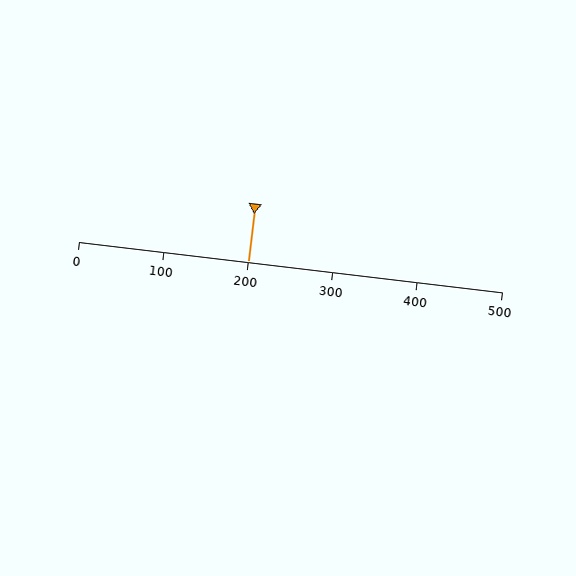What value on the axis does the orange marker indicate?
The marker indicates approximately 200.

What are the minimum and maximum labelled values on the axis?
The axis runs from 0 to 500.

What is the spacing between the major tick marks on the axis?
The major ticks are spaced 100 apart.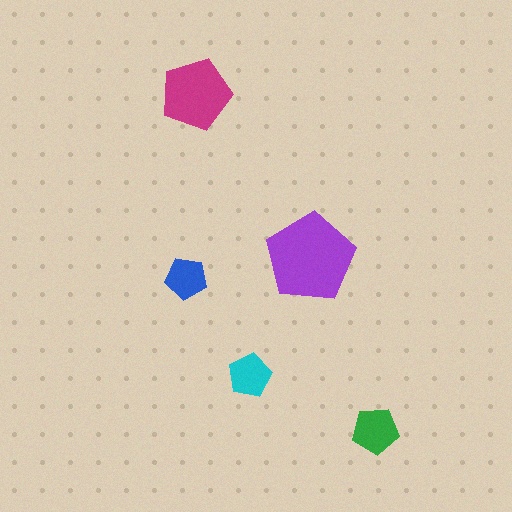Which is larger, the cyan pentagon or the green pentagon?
The green one.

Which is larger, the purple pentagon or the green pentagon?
The purple one.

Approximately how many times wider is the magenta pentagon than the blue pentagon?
About 1.5 times wider.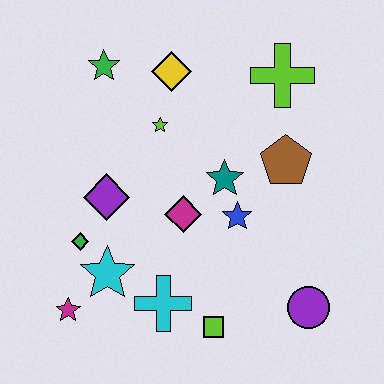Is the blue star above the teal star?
No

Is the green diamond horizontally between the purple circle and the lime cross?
No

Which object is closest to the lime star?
The yellow diamond is closest to the lime star.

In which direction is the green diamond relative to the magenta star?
The green diamond is above the magenta star.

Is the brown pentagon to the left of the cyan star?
No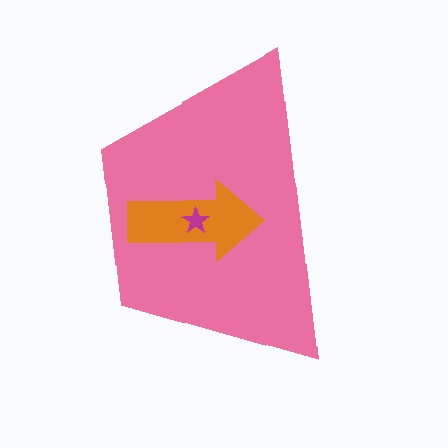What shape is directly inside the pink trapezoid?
The orange arrow.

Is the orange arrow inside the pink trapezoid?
Yes.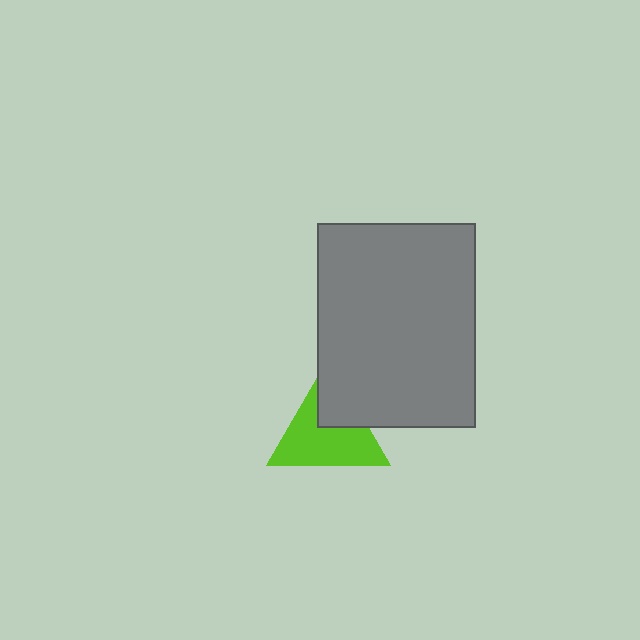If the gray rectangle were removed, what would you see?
You would see the complete lime triangle.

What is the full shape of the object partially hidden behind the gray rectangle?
The partially hidden object is a lime triangle.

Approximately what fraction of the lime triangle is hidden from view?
Roughly 31% of the lime triangle is hidden behind the gray rectangle.